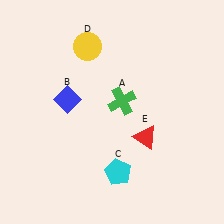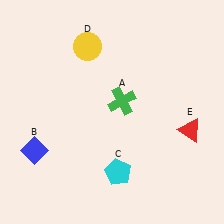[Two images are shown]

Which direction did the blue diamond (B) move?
The blue diamond (B) moved down.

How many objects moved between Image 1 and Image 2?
2 objects moved between the two images.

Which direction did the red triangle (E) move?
The red triangle (E) moved right.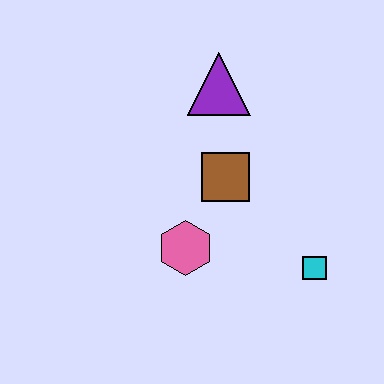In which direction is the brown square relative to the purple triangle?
The brown square is below the purple triangle.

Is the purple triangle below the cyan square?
No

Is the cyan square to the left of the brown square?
No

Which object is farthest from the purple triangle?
The cyan square is farthest from the purple triangle.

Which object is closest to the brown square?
The pink hexagon is closest to the brown square.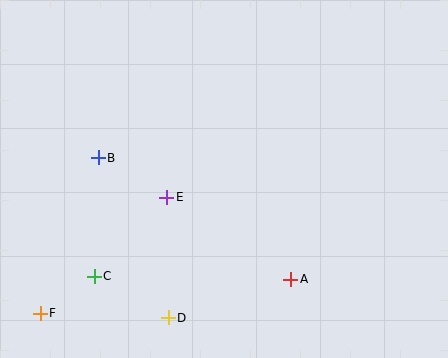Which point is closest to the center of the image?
Point E at (167, 197) is closest to the center.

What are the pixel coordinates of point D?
Point D is at (168, 318).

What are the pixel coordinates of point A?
Point A is at (291, 279).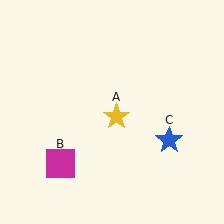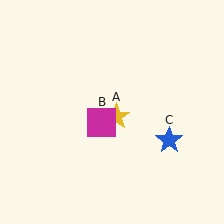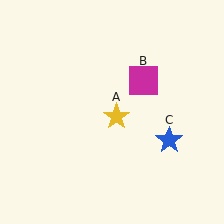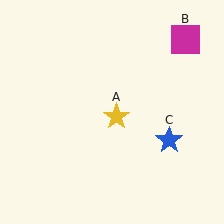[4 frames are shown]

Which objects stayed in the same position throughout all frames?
Yellow star (object A) and blue star (object C) remained stationary.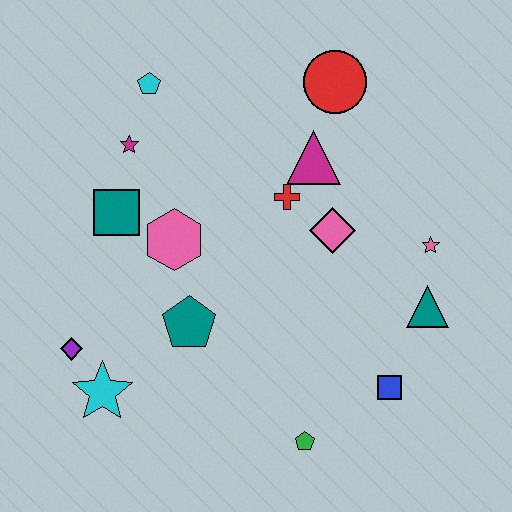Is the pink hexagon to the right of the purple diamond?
Yes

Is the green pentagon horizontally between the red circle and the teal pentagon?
Yes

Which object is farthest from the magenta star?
The blue square is farthest from the magenta star.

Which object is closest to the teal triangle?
The pink star is closest to the teal triangle.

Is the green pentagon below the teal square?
Yes